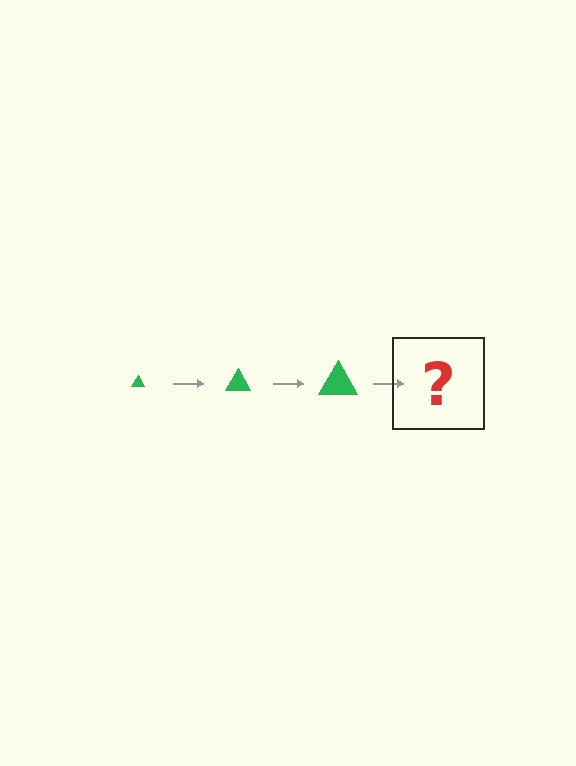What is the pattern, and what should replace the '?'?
The pattern is that the triangle gets progressively larger each step. The '?' should be a green triangle, larger than the previous one.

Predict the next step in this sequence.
The next step is a green triangle, larger than the previous one.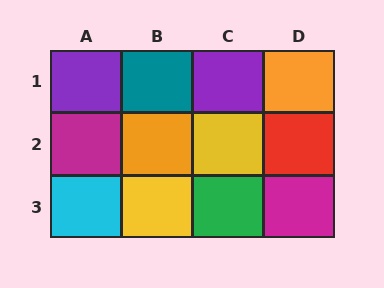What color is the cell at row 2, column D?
Red.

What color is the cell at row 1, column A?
Purple.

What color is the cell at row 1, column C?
Purple.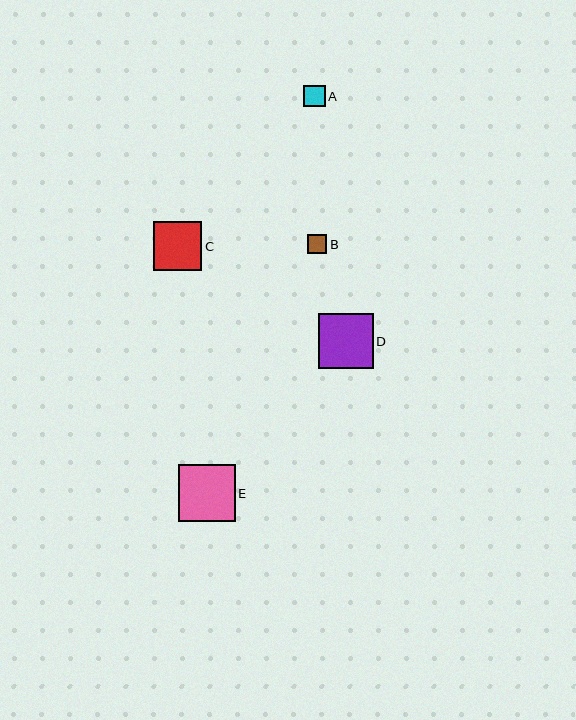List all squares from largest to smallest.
From largest to smallest: E, D, C, A, B.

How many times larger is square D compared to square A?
Square D is approximately 2.5 times the size of square A.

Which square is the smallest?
Square B is the smallest with a size of approximately 19 pixels.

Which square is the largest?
Square E is the largest with a size of approximately 57 pixels.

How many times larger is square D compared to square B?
Square D is approximately 2.9 times the size of square B.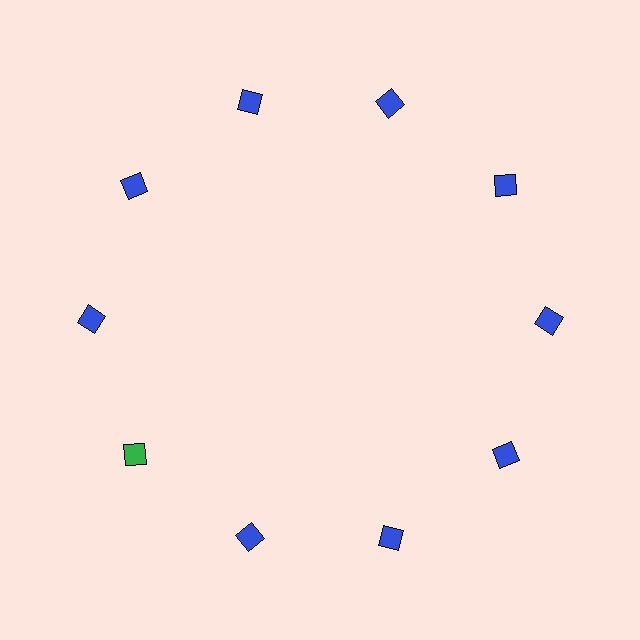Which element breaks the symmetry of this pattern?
The green square at roughly the 8 o'clock position breaks the symmetry. All other shapes are blue squares.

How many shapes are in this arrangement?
There are 10 shapes arranged in a ring pattern.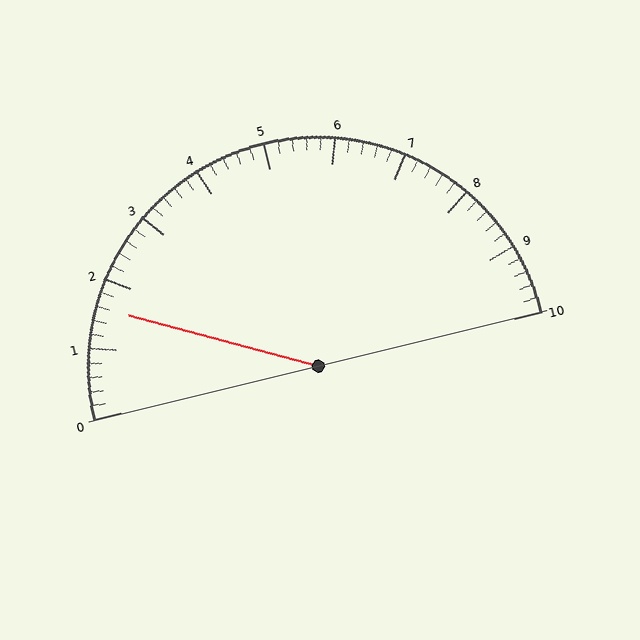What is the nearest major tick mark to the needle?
The nearest major tick mark is 2.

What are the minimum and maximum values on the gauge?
The gauge ranges from 0 to 10.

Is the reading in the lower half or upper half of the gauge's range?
The reading is in the lower half of the range (0 to 10).